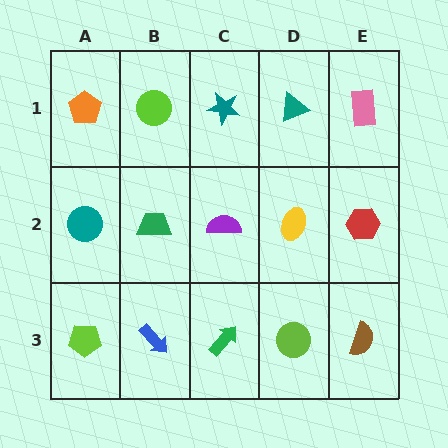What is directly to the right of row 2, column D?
A red hexagon.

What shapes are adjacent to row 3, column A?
A teal circle (row 2, column A), a blue arrow (row 3, column B).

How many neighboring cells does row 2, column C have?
4.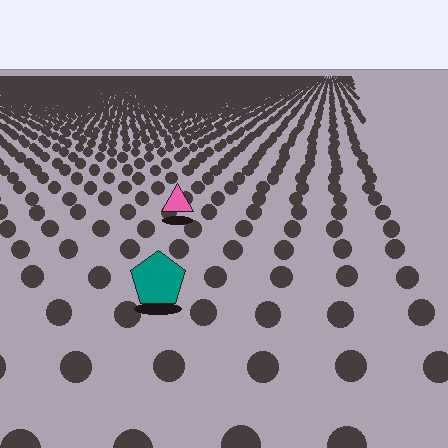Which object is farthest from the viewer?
The pink triangle is farthest from the viewer. It appears smaller and the ground texture around it is denser.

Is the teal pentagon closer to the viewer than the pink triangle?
Yes. The teal pentagon is closer — you can tell from the texture gradient: the ground texture is coarser near it.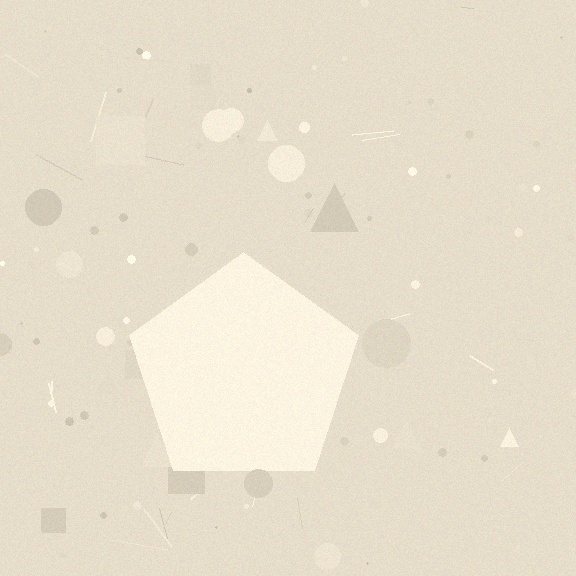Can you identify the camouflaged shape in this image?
The camouflaged shape is a pentagon.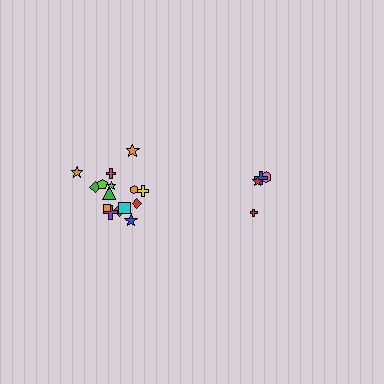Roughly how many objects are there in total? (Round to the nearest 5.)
Roughly 20 objects in total.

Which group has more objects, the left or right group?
The left group.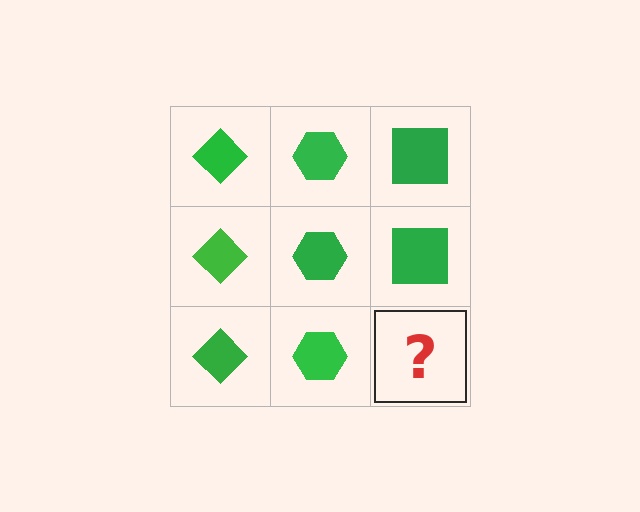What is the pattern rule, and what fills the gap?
The rule is that each column has a consistent shape. The gap should be filled with a green square.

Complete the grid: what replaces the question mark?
The question mark should be replaced with a green square.